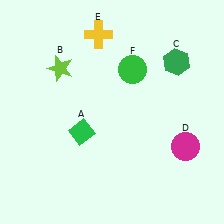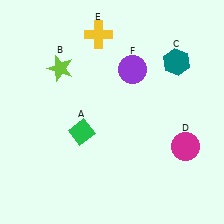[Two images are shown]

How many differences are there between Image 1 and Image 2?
There are 2 differences between the two images.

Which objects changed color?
C changed from green to teal. F changed from green to purple.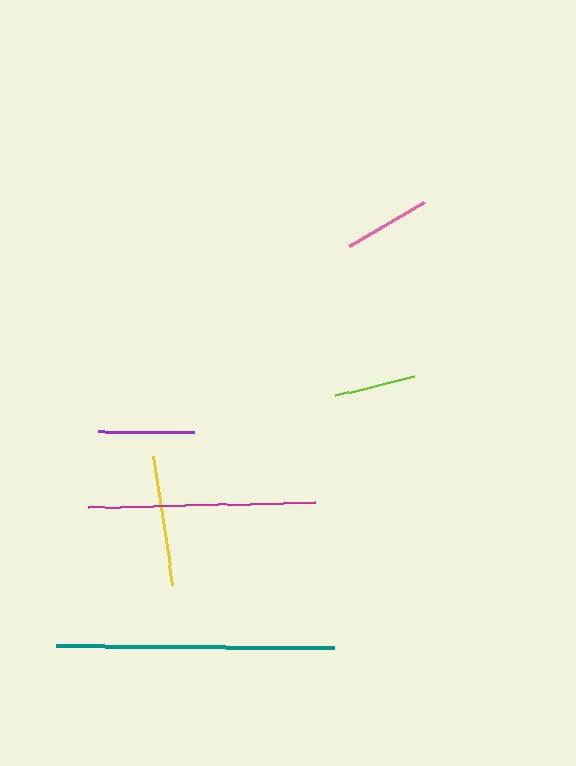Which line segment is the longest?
The teal line is the longest at approximately 278 pixels.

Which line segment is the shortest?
The lime line is the shortest at approximately 82 pixels.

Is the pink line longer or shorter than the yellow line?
The yellow line is longer than the pink line.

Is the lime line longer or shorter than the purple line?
The purple line is longer than the lime line.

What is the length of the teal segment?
The teal segment is approximately 278 pixels long.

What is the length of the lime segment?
The lime segment is approximately 82 pixels long.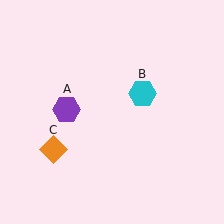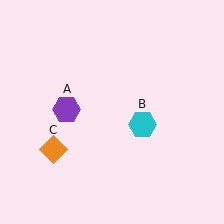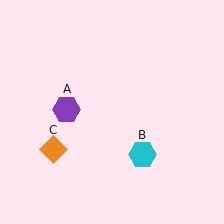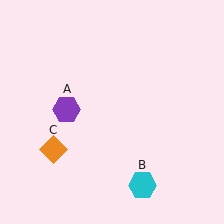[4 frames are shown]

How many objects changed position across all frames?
1 object changed position: cyan hexagon (object B).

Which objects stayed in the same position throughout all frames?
Purple hexagon (object A) and orange diamond (object C) remained stationary.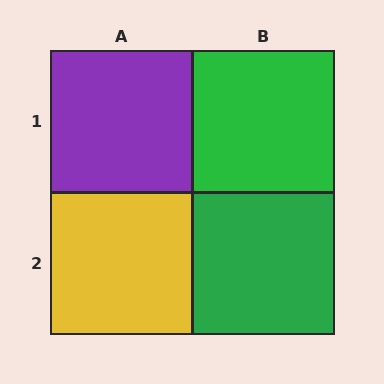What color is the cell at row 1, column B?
Green.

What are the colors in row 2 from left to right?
Yellow, green.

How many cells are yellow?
1 cell is yellow.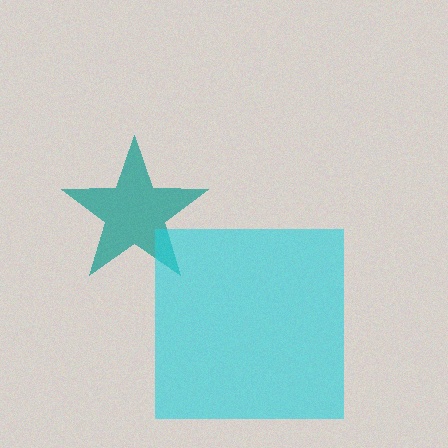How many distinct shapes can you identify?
There are 2 distinct shapes: a teal star, a cyan square.